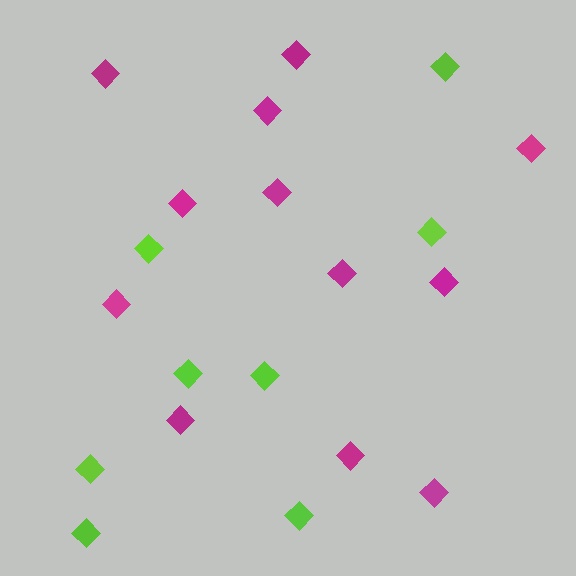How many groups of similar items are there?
There are 2 groups: one group of lime diamonds (8) and one group of magenta diamonds (12).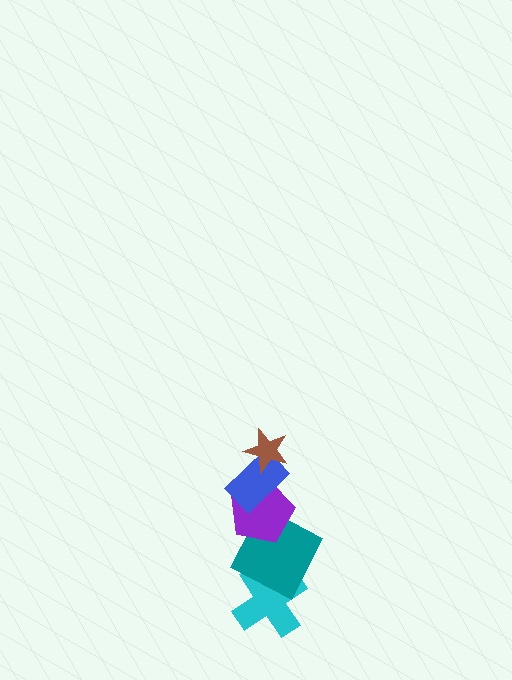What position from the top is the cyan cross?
The cyan cross is 5th from the top.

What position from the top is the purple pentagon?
The purple pentagon is 3rd from the top.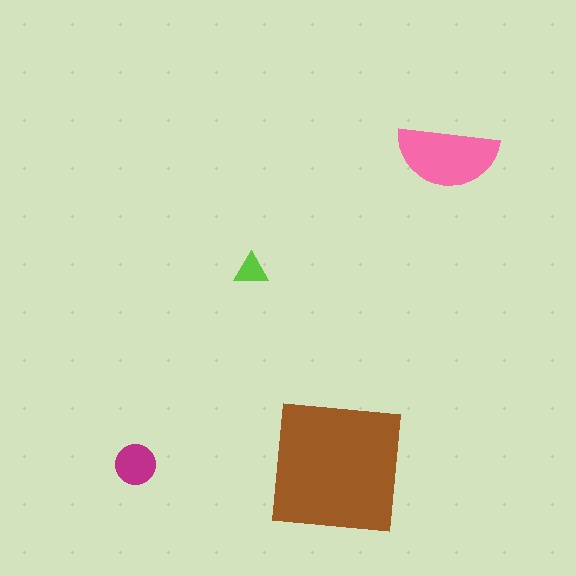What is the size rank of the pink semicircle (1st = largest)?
2nd.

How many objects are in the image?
There are 4 objects in the image.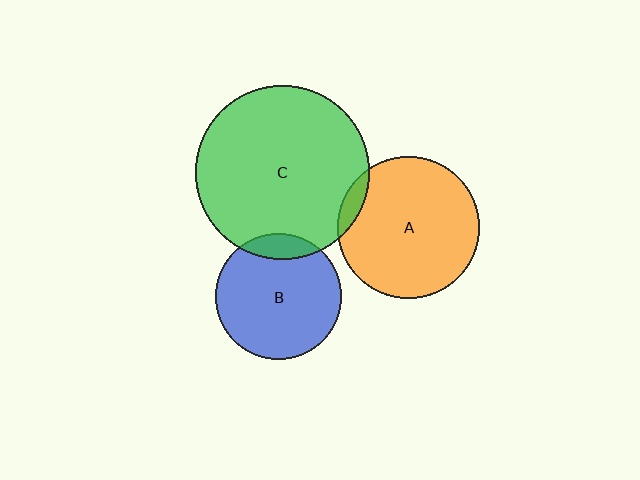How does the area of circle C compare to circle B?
Approximately 1.9 times.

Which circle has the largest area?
Circle C (green).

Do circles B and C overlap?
Yes.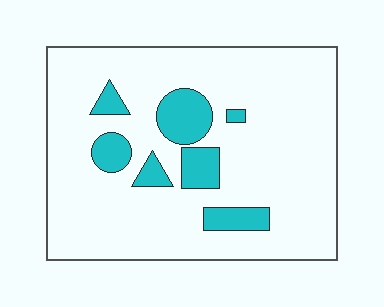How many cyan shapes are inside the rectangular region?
7.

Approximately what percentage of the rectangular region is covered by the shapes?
Approximately 15%.